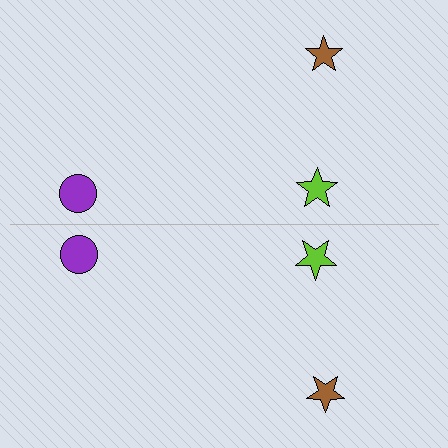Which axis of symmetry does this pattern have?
The pattern has a horizontal axis of symmetry running through the center of the image.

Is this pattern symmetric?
Yes, this pattern has bilateral (reflection) symmetry.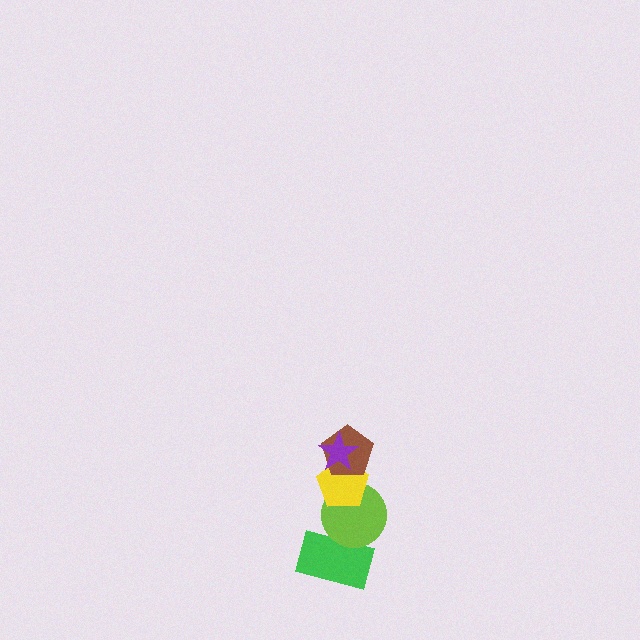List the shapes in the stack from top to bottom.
From top to bottom: the purple star, the brown pentagon, the yellow pentagon, the lime circle, the green rectangle.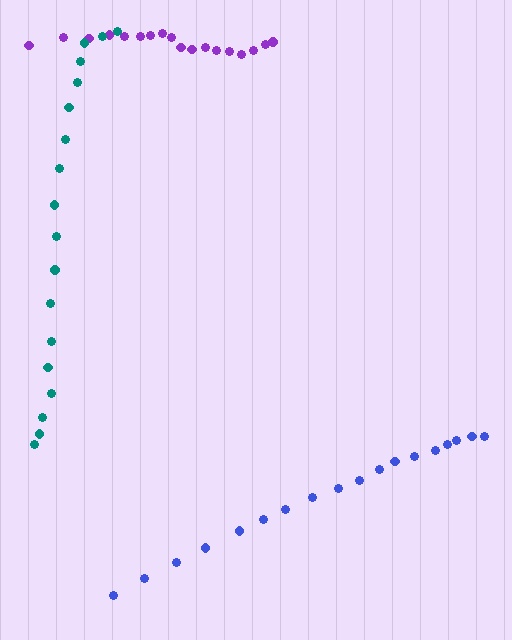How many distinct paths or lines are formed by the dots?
There are 3 distinct paths.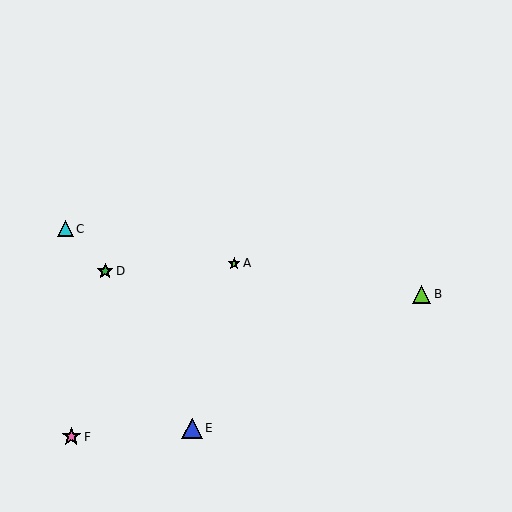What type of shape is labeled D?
Shape D is a green star.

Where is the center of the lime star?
The center of the lime star is at (234, 263).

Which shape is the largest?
The blue triangle (labeled E) is the largest.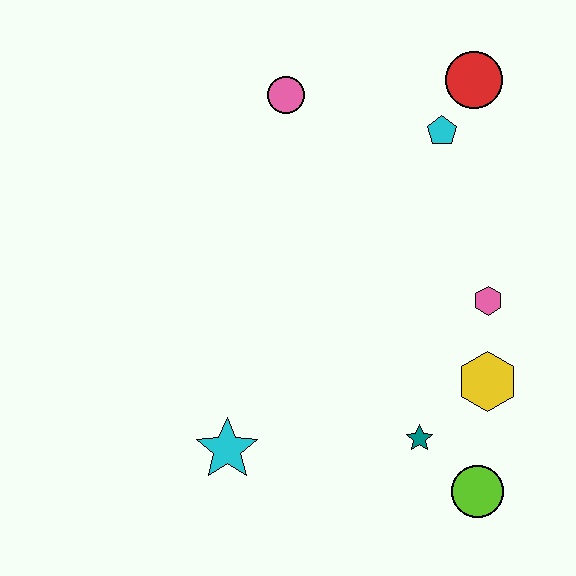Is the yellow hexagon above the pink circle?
No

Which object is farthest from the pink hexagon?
The cyan star is farthest from the pink hexagon.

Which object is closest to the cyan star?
The teal star is closest to the cyan star.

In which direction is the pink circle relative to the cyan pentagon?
The pink circle is to the left of the cyan pentagon.